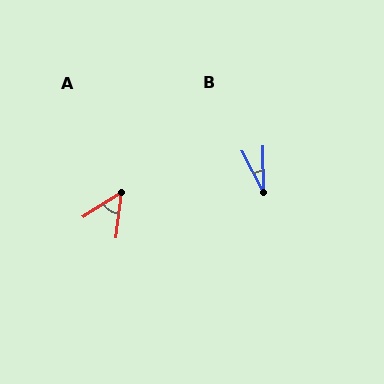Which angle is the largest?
A, at approximately 51 degrees.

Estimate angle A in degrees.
Approximately 51 degrees.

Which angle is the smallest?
B, at approximately 26 degrees.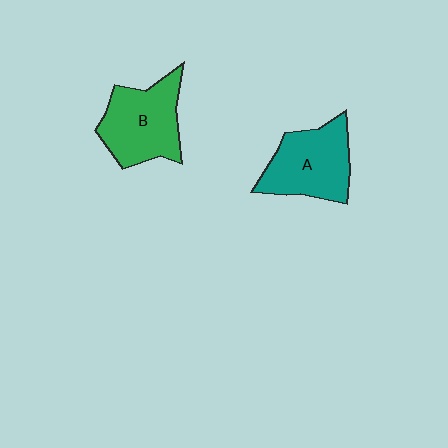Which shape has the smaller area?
Shape A (teal).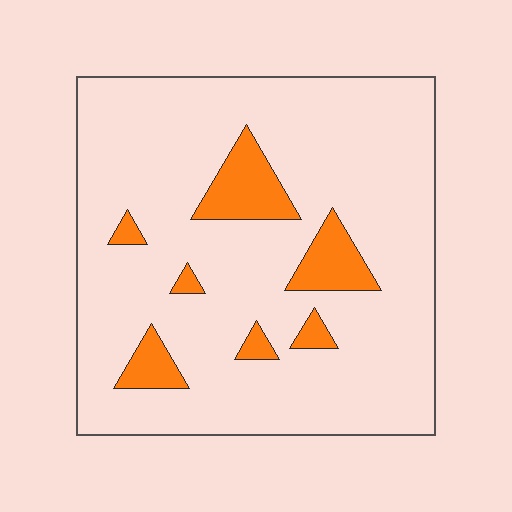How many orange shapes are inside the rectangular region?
7.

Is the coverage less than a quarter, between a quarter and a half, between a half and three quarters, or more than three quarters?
Less than a quarter.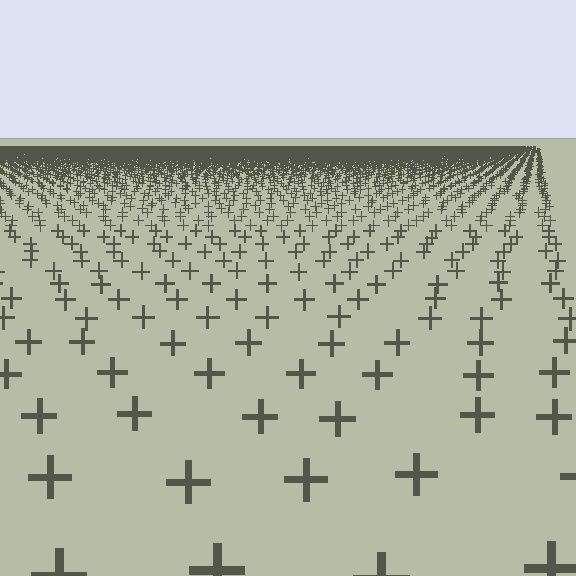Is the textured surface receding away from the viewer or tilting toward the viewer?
The surface is receding away from the viewer. Texture elements get smaller and denser toward the top.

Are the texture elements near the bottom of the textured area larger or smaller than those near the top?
Larger. Near the bottom, elements are closer to the viewer and appear at a bigger on-screen size.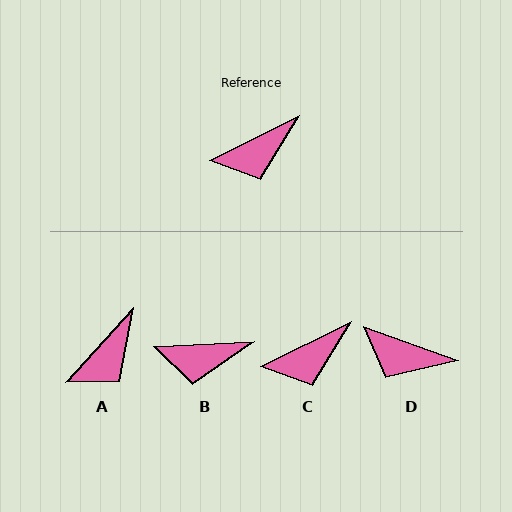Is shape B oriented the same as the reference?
No, it is off by about 24 degrees.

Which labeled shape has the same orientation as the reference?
C.